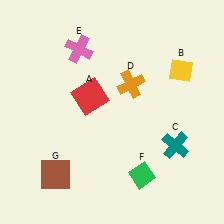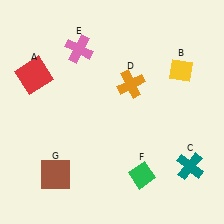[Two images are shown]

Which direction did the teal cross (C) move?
The teal cross (C) moved down.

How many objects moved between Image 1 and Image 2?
2 objects moved between the two images.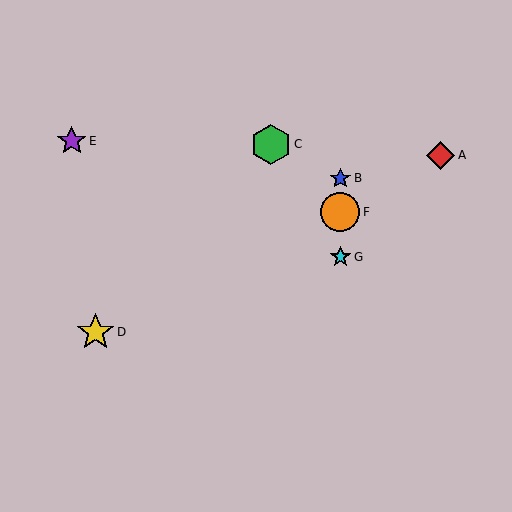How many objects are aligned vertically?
3 objects (B, F, G) are aligned vertically.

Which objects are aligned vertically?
Objects B, F, G are aligned vertically.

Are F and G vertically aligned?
Yes, both are at x≈340.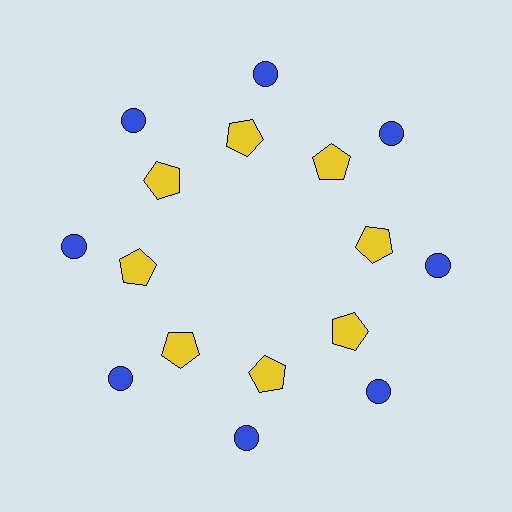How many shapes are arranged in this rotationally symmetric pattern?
There are 16 shapes, arranged in 8 groups of 2.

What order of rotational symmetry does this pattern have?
This pattern has 8-fold rotational symmetry.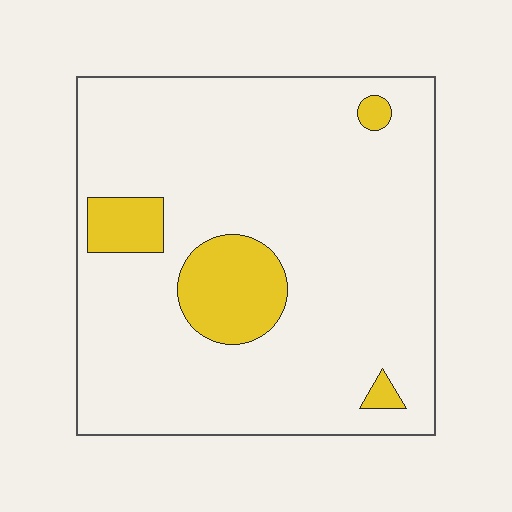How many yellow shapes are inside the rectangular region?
4.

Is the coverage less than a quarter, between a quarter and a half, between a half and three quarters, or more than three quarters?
Less than a quarter.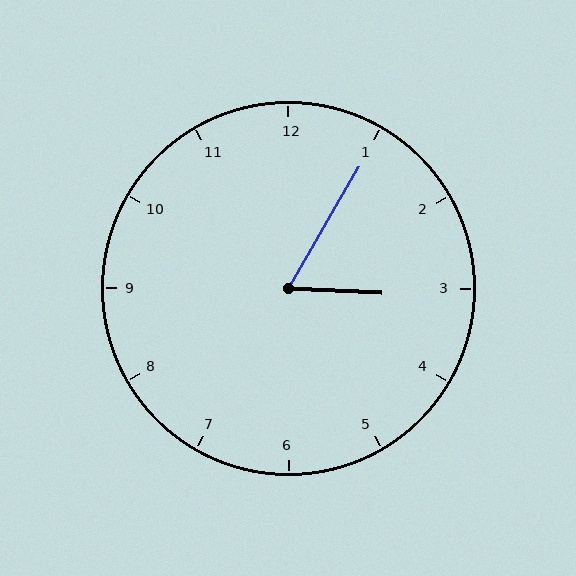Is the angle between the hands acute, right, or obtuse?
It is acute.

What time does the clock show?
3:05.